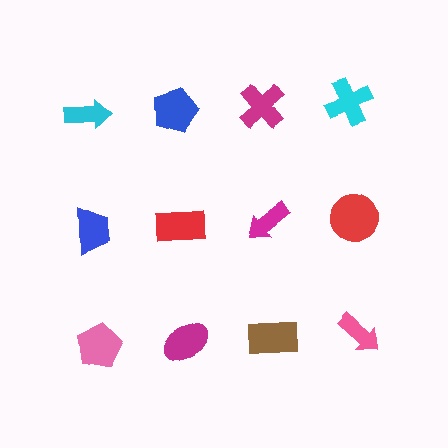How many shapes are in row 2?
4 shapes.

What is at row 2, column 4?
A red circle.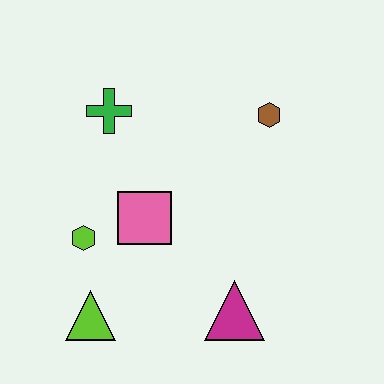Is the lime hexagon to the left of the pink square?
Yes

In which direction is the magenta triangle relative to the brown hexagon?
The magenta triangle is below the brown hexagon.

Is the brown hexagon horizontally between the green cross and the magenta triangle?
No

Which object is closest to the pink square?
The lime hexagon is closest to the pink square.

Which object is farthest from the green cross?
The magenta triangle is farthest from the green cross.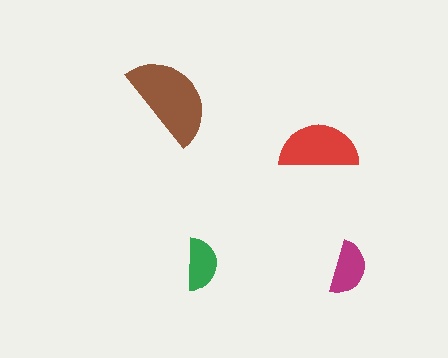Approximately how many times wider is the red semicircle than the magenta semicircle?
About 1.5 times wider.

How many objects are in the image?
There are 4 objects in the image.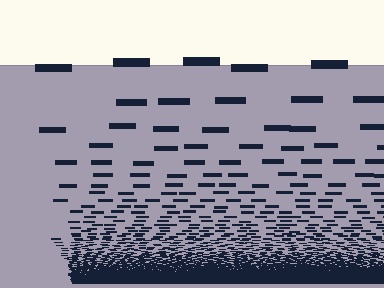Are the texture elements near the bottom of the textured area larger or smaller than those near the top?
Smaller. The gradient is inverted — elements near the bottom are smaller and denser.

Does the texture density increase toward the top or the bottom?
Density increases toward the bottom.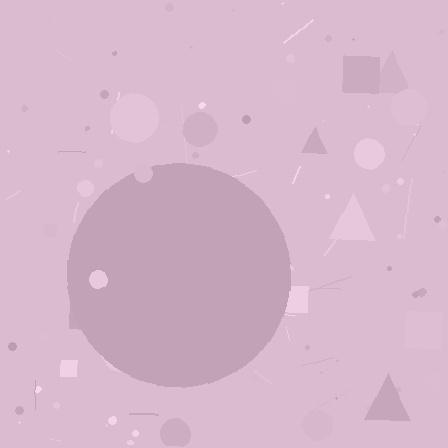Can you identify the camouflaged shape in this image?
The camouflaged shape is a circle.